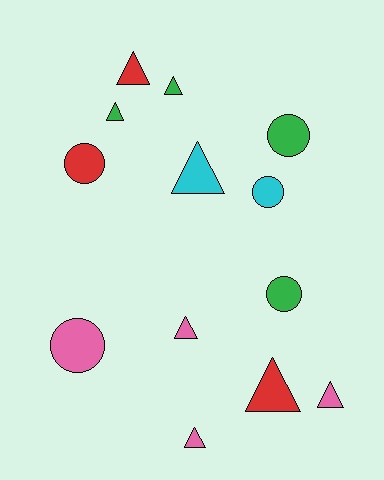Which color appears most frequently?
Green, with 4 objects.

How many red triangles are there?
There are 2 red triangles.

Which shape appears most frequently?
Triangle, with 8 objects.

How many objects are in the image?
There are 13 objects.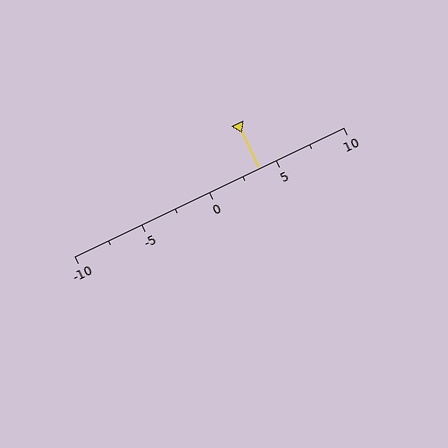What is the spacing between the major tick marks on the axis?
The major ticks are spaced 5 apart.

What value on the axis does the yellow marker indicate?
The marker indicates approximately 3.8.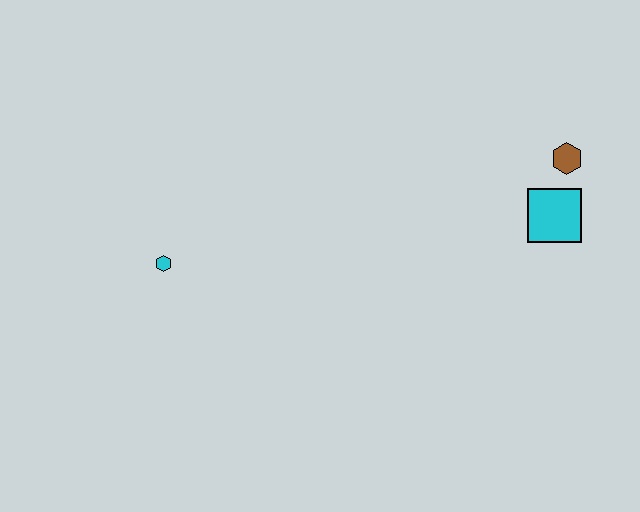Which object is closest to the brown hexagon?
The cyan square is closest to the brown hexagon.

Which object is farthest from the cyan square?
The cyan hexagon is farthest from the cyan square.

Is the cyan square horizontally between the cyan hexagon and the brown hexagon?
Yes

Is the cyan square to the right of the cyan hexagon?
Yes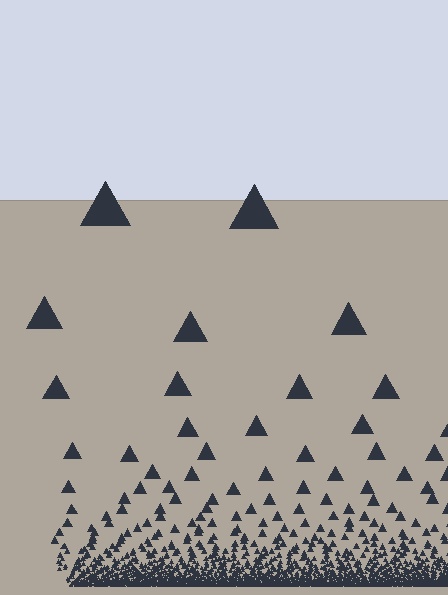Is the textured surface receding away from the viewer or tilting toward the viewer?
The surface appears to tilt toward the viewer. Texture elements get larger and sparser toward the top.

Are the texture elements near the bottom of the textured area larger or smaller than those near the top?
Smaller. The gradient is inverted — elements near the bottom are smaller and denser.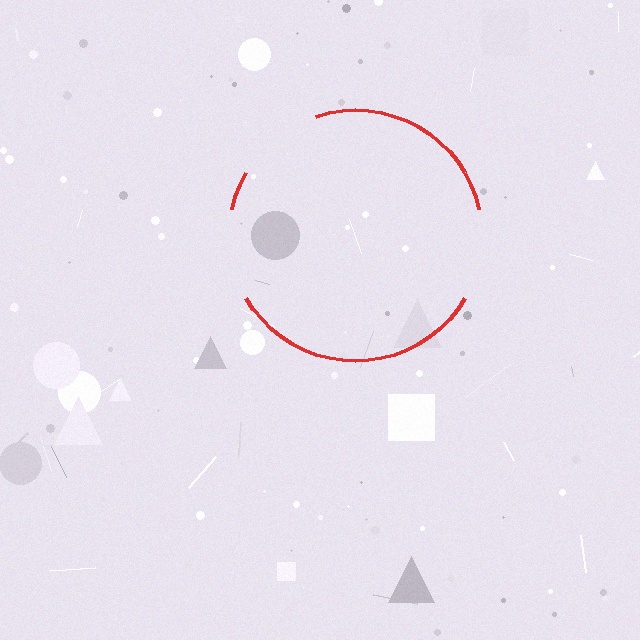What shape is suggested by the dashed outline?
The dashed outline suggests a circle.